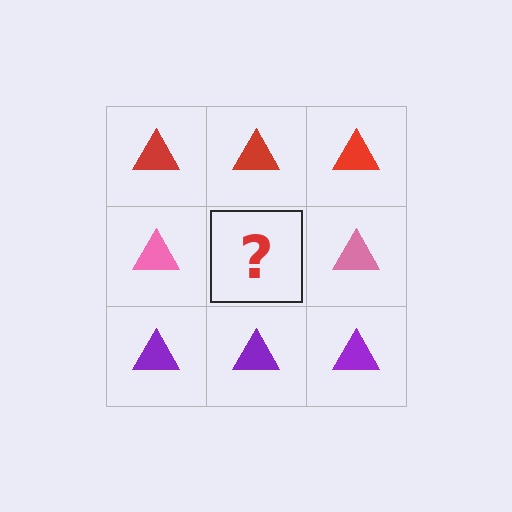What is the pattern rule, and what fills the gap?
The rule is that each row has a consistent color. The gap should be filled with a pink triangle.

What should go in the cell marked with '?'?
The missing cell should contain a pink triangle.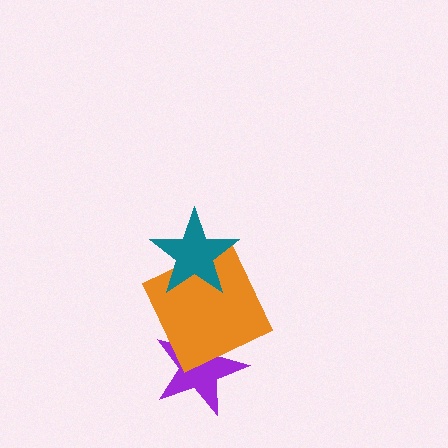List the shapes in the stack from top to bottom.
From top to bottom: the teal star, the orange square, the purple star.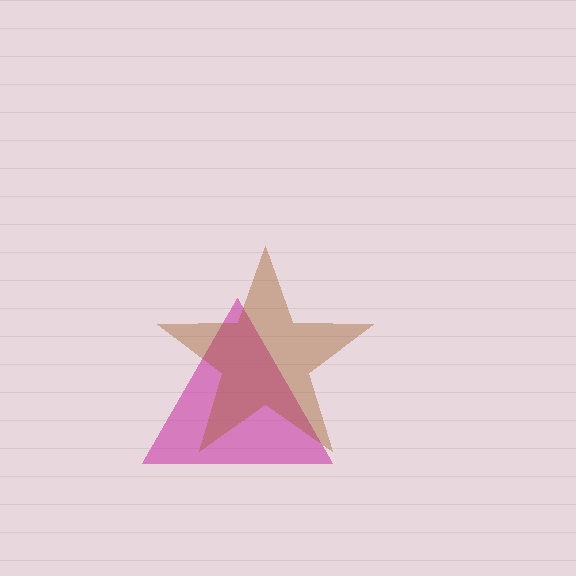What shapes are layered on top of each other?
The layered shapes are: a magenta triangle, a brown star.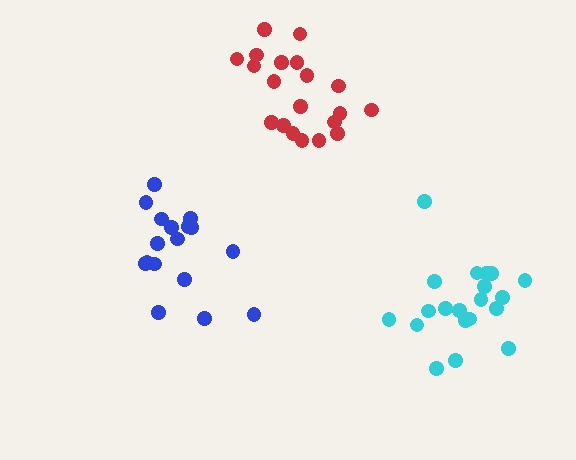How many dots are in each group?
Group 1: 20 dots, Group 2: 17 dots, Group 3: 20 dots (57 total).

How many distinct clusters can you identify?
There are 3 distinct clusters.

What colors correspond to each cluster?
The clusters are colored: red, blue, cyan.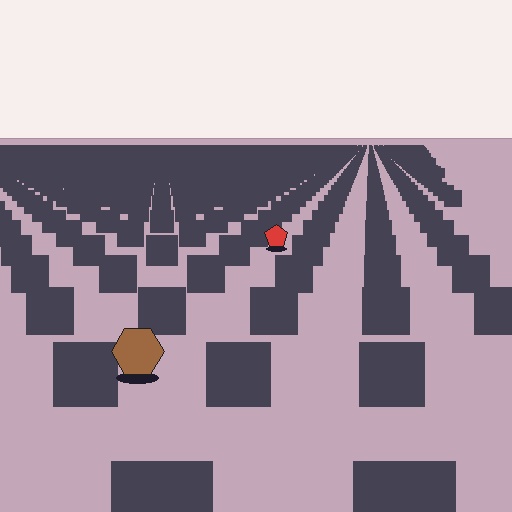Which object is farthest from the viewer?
The red pentagon is farthest from the viewer. It appears smaller and the ground texture around it is denser.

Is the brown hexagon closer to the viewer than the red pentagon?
Yes. The brown hexagon is closer — you can tell from the texture gradient: the ground texture is coarser near it.